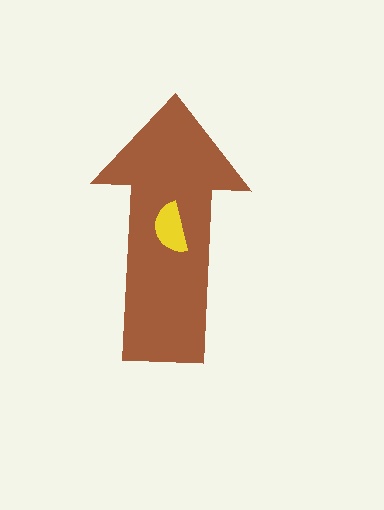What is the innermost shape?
The yellow semicircle.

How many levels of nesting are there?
2.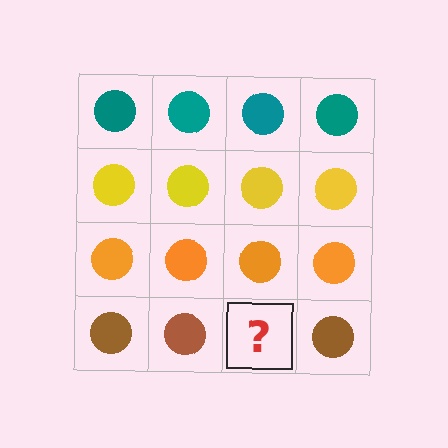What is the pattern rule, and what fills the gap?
The rule is that each row has a consistent color. The gap should be filled with a brown circle.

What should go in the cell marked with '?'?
The missing cell should contain a brown circle.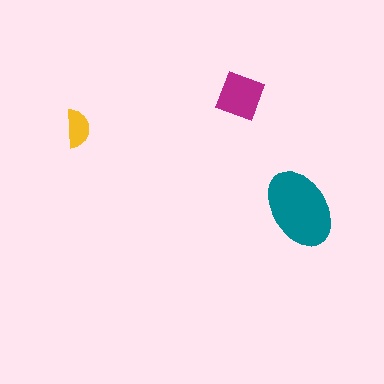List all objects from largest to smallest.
The teal ellipse, the magenta square, the yellow semicircle.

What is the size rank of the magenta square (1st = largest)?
2nd.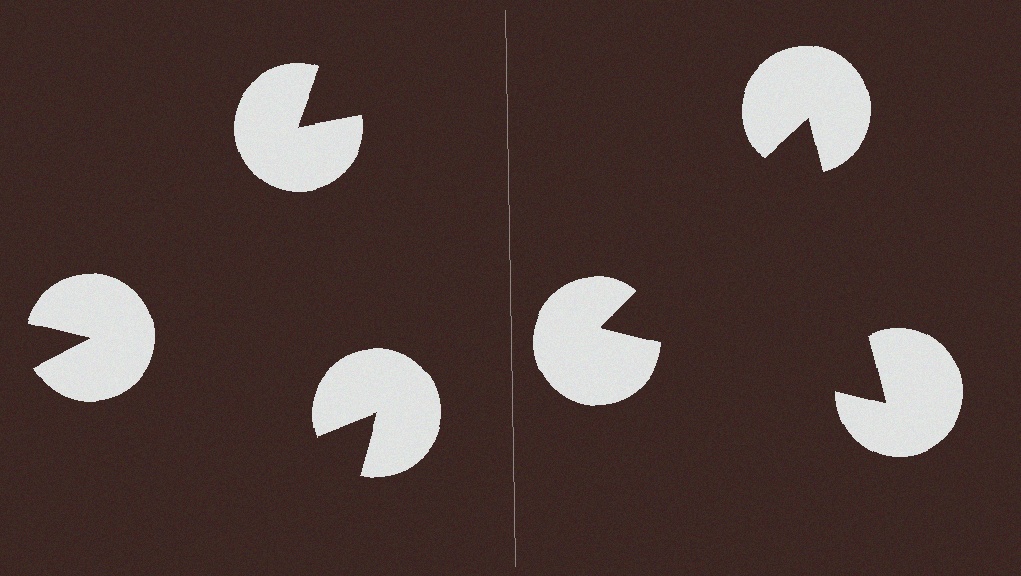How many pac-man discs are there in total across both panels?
6 — 3 on each side.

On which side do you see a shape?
An illusory triangle appears on the right side. On the left side the wedge cuts are rotated, so no coherent shape forms.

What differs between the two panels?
The pac-man discs are positioned identically on both sides; only the wedge orientations differ. On the right they align to a triangle; on the left they are misaligned.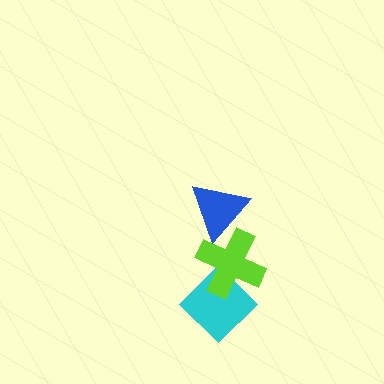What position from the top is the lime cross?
The lime cross is 2nd from the top.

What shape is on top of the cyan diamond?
The lime cross is on top of the cyan diamond.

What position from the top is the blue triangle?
The blue triangle is 1st from the top.